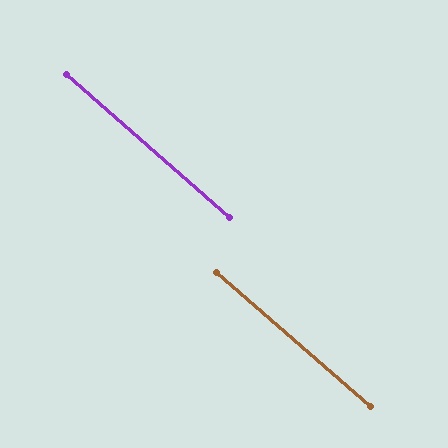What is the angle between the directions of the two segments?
Approximately 0 degrees.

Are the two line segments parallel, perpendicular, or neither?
Parallel — their directions differ by only 0.3°.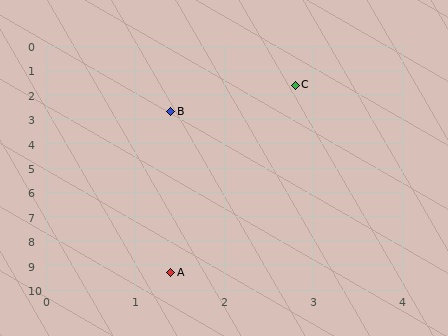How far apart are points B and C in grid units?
Points B and C are about 1.8 grid units apart.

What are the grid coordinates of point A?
Point A is at approximately (1.4, 9.3).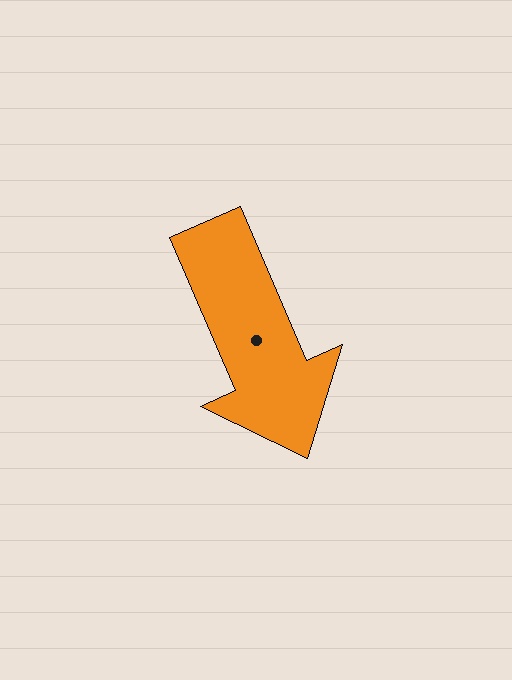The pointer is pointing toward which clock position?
Roughly 5 o'clock.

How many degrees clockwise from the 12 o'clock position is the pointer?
Approximately 157 degrees.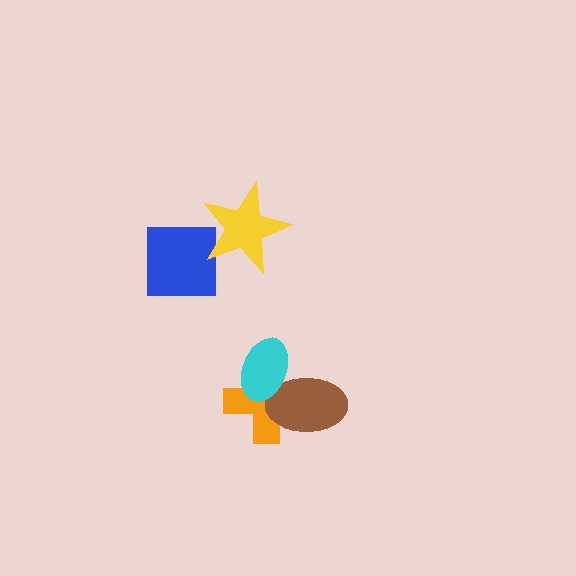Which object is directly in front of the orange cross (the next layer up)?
The brown ellipse is directly in front of the orange cross.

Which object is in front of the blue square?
The yellow star is in front of the blue square.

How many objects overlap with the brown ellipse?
2 objects overlap with the brown ellipse.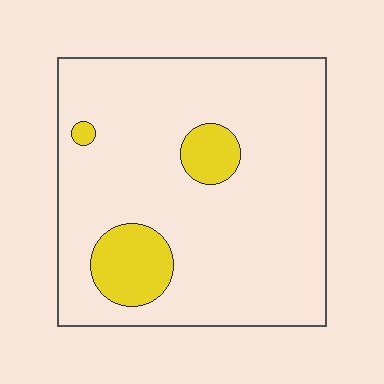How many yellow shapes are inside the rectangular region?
3.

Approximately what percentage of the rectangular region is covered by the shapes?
Approximately 10%.